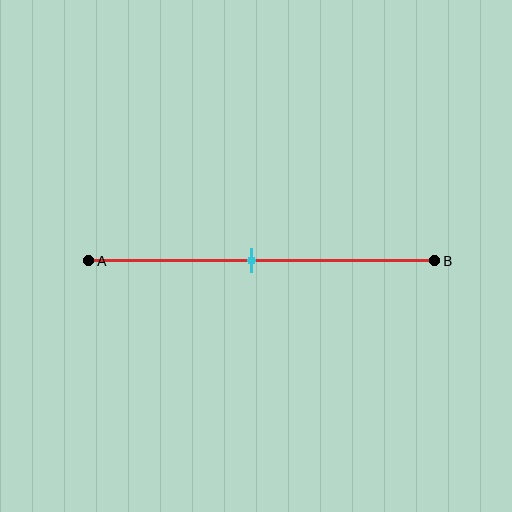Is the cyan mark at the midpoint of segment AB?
Yes, the mark is approximately at the midpoint.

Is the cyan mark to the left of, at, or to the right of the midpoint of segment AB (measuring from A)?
The cyan mark is approximately at the midpoint of segment AB.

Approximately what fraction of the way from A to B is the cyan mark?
The cyan mark is approximately 45% of the way from A to B.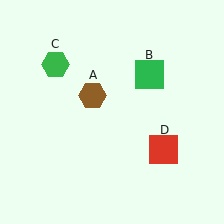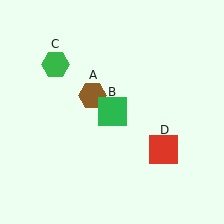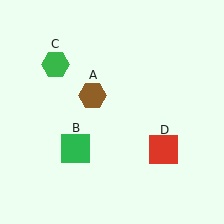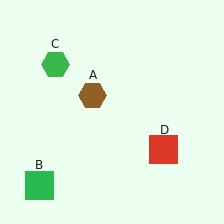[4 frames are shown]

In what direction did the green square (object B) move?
The green square (object B) moved down and to the left.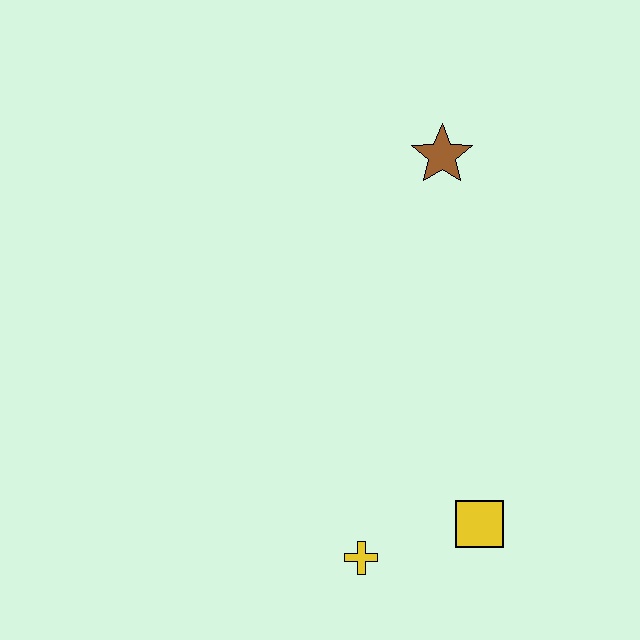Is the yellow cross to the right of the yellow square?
No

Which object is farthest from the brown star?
The yellow cross is farthest from the brown star.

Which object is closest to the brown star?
The yellow square is closest to the brown star.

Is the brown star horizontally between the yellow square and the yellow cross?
Yes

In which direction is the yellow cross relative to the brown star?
The yellow cross is below the brown star.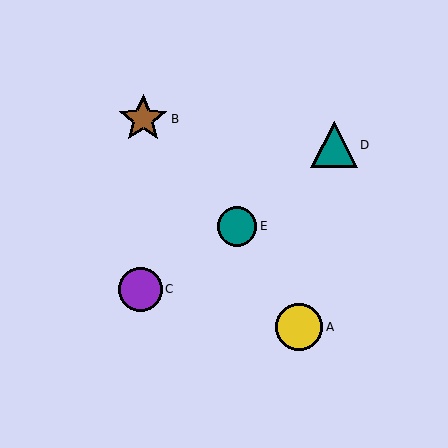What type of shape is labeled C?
Shape C is a purple circle.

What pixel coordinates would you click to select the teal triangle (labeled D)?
Click at (334, 145) to select the teal triangle D.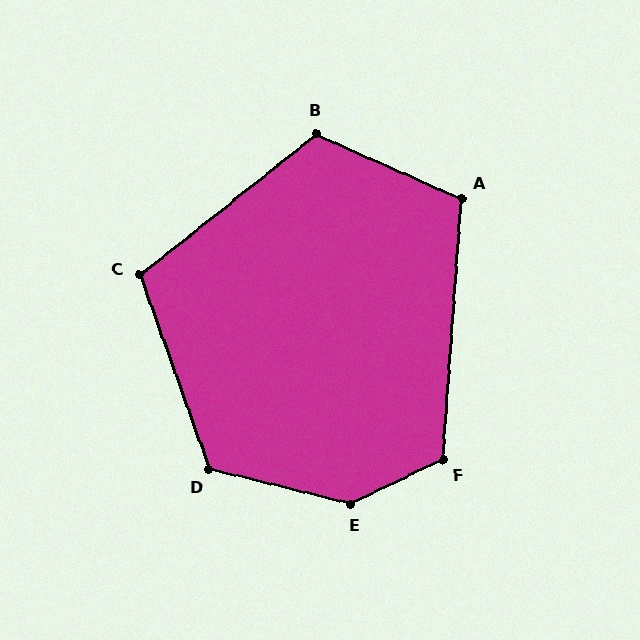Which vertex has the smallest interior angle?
C, at approximately 109 degrees.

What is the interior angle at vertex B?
Approximately 117 degrees (obtuse).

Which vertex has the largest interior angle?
E, at approximately 141 degrees.